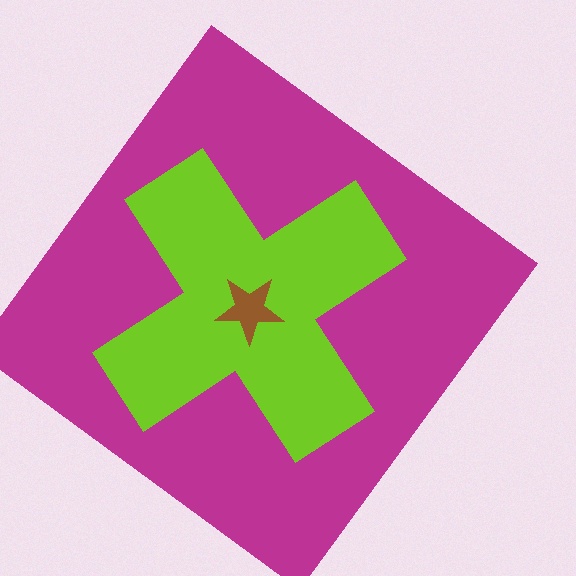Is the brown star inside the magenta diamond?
Yes.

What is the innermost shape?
The brown star.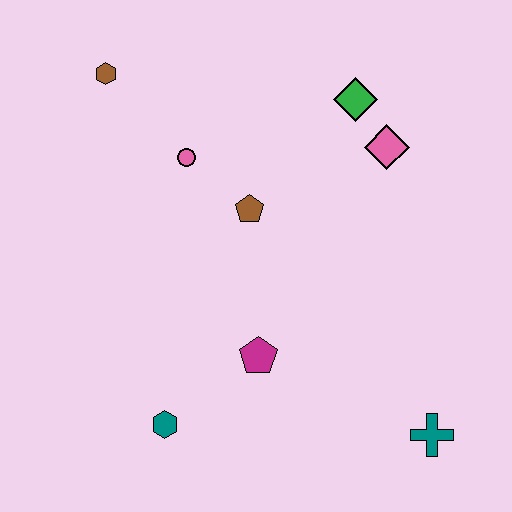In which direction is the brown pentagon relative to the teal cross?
The brown pentagon is above the teal cross.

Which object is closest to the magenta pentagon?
The teal hexagon is closest to the magenta pentagon.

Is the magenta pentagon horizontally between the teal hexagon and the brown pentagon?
No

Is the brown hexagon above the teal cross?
Yes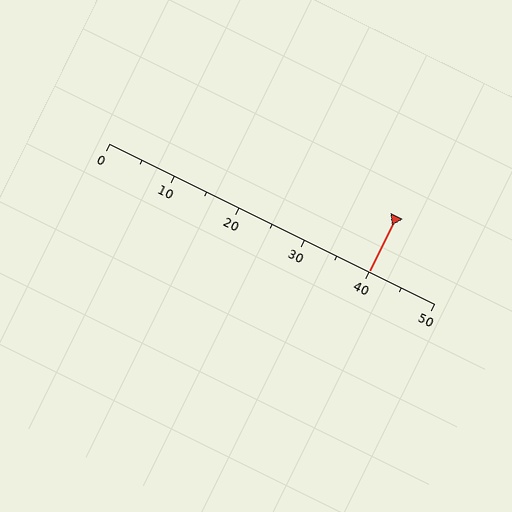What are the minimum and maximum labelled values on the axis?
The axis runs from 0 to 50.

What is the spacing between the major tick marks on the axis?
The major ticks are spaced 10 apart.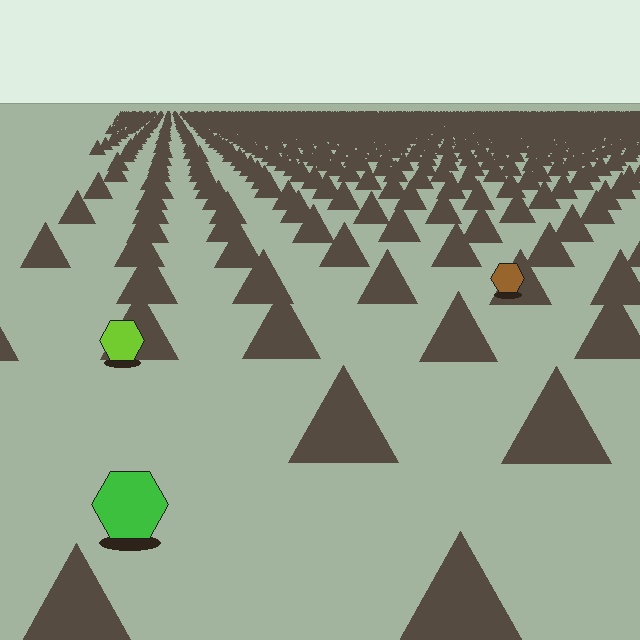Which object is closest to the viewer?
The green hexagon is closest. The texture marks near it are larger and more spread out.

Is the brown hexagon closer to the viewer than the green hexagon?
No. The green hexagon is closer — you can tell from the texture gradient: the ground texture is coarser near it.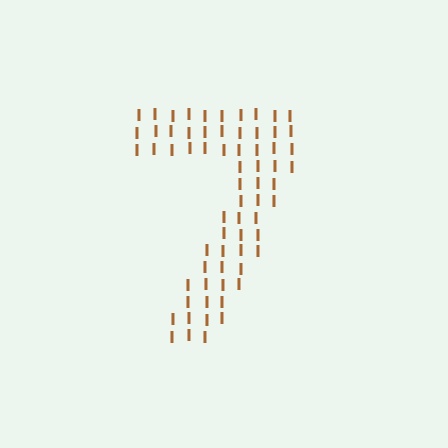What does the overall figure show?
The overall figure shows the digit 7.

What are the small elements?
The small elements are letter I's.